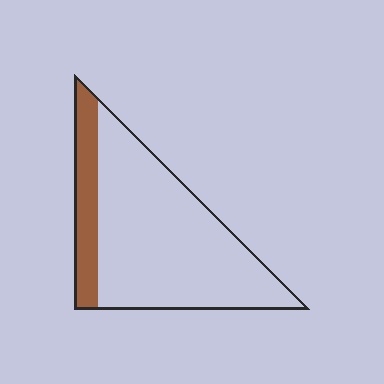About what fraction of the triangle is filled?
About one fifth (1/5).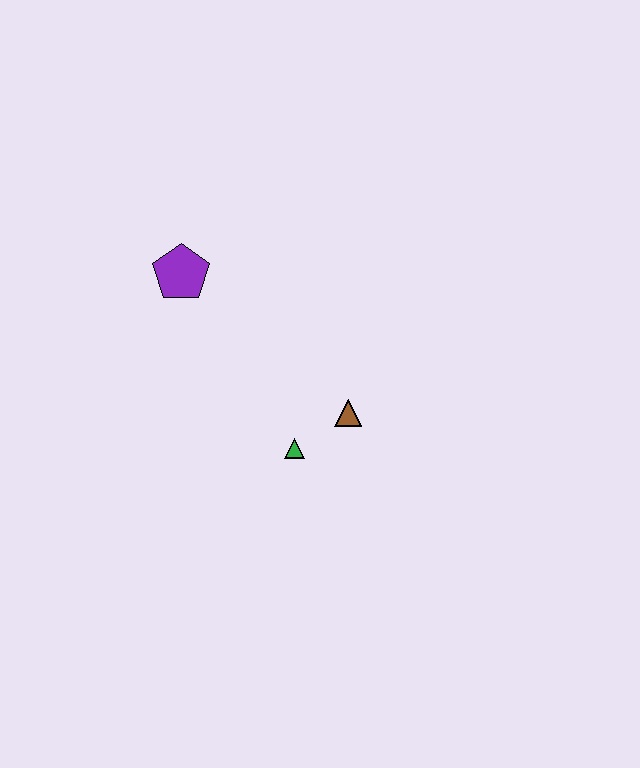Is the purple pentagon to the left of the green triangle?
Yes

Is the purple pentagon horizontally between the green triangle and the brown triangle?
No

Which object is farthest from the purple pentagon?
The brown triangle is farthest from the purple pentagon.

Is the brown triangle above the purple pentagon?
No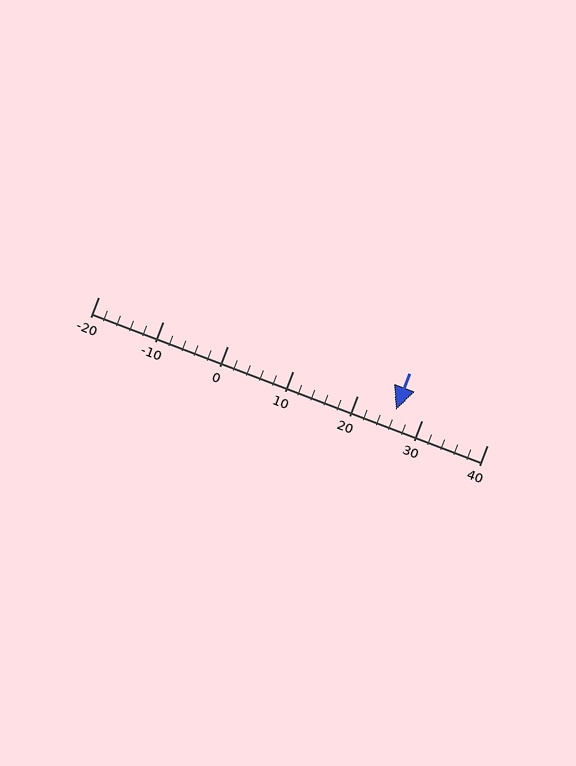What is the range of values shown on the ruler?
The ruler shows values from -20 to 40.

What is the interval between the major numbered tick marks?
The major tick marks are spaced 10 units apart.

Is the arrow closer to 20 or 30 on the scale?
The arrow is closer to 30.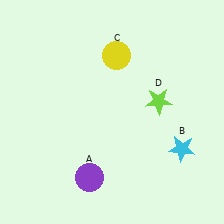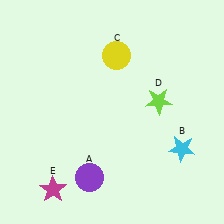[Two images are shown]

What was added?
A magenta star (E) was added in Image 2.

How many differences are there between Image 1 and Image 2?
There is 1 difference between the two images.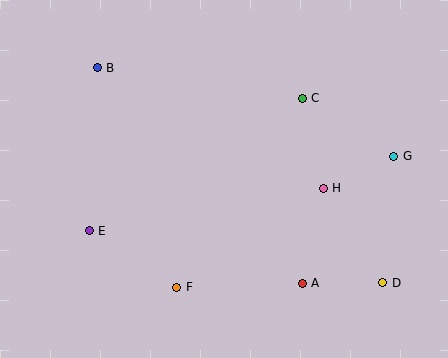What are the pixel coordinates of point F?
Point F is at (177, 287).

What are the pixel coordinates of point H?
Point H is at (323, 188).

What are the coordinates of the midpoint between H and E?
The midpoint between H and E is at (206, 209).